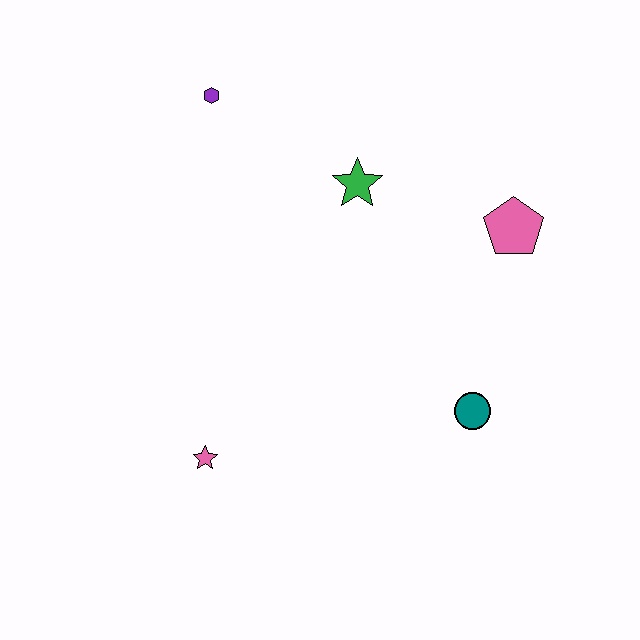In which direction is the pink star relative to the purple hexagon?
The pink star is below the purple hexagon.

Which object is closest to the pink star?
The teal circle is closest to the pink star.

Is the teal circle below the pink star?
No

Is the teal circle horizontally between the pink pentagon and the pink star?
Yes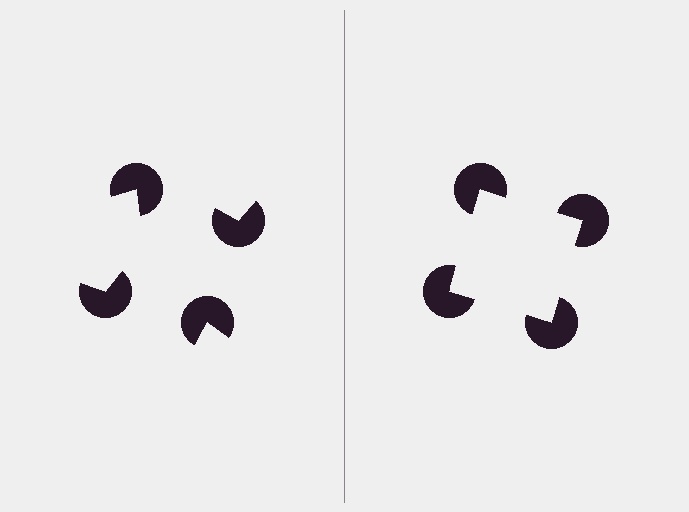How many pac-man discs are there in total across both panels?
8 — 4 on each side.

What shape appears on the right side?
An illusory square.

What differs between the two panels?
The pac-man discs are positioned identically on both sides; only the wedge orientations differ. On the right they align to a square; on the left they are misaligned.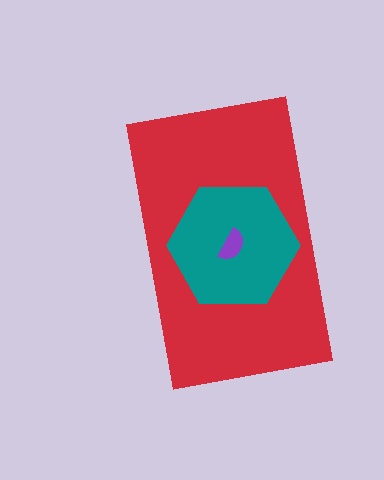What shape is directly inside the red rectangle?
The teal hexagon.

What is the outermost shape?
The red rectangle.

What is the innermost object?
The purple semicircle.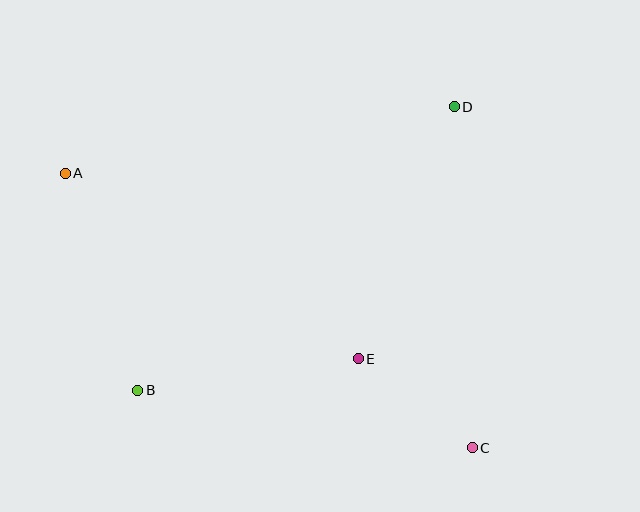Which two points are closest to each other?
Points C and E are closest to each other.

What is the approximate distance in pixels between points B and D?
The distance between B and D is approximately 425 pixels.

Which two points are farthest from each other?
Points A and C are farthest from each other.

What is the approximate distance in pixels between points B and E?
The distance between B and E is approximately 222 pixels.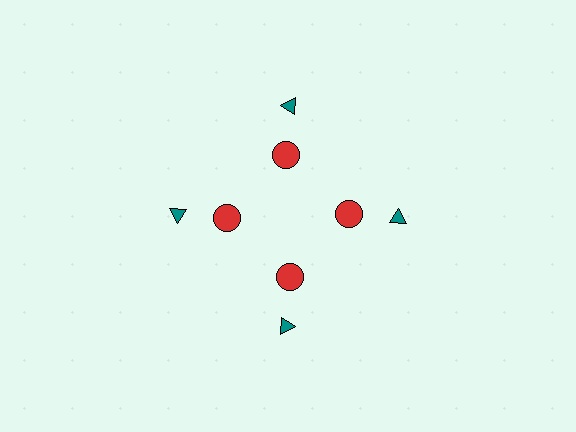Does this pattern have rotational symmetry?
Yes, this pattern has 4-fold rotational symmetry. It looks the same after rotating 90 degrees around the center.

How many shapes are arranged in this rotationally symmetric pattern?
There are 8 shapes, arranged in 4 groups of 2.